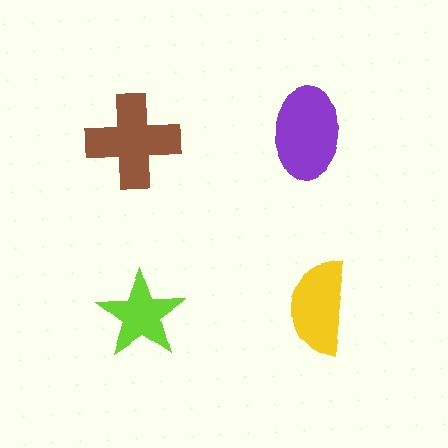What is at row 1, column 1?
A brown cross.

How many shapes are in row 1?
2 shapes.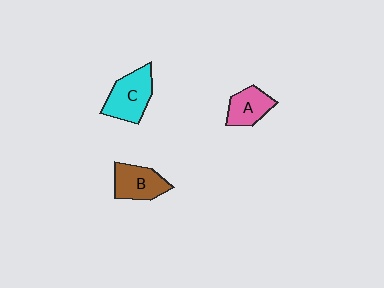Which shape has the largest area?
Shape C (cyan).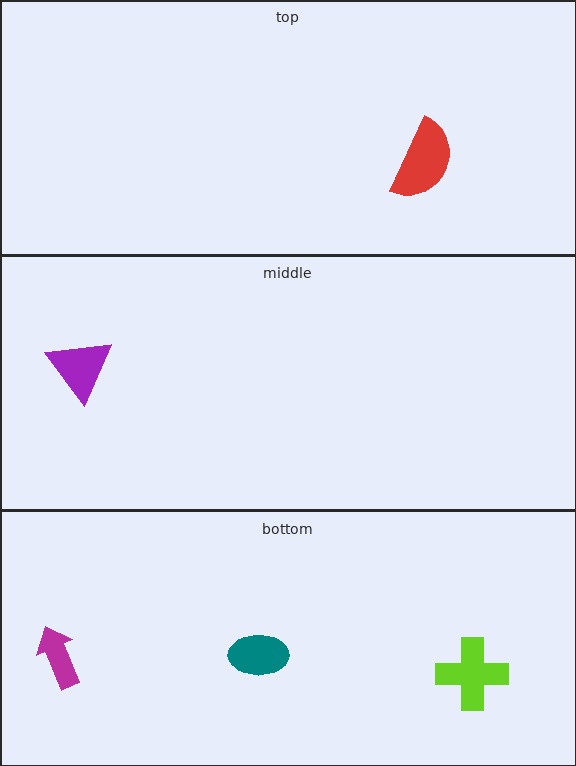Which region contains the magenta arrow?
The bottom region.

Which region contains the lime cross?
The bottom region.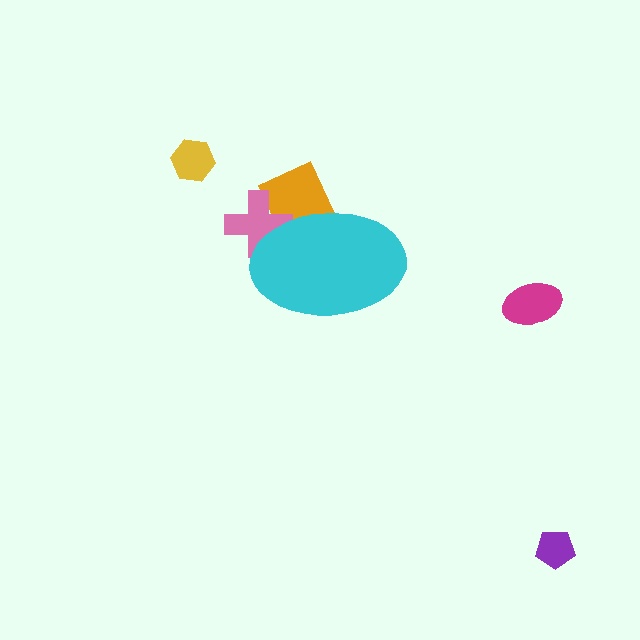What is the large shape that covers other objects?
A cyan ellipse.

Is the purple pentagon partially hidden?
No, the purple pentagon is fully visible.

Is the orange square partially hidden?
Yes, the orange square is partially hidden behind the cyan ellipse.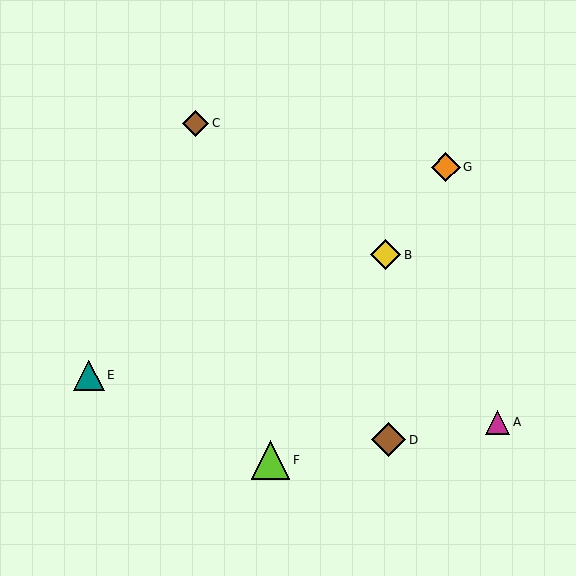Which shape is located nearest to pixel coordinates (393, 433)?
The brown diamond (labeled D) at (389, 440) is nearest to that location.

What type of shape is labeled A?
Shape A is a magenta triangle.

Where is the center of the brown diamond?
The center of the brown diamond is at (389, 440).